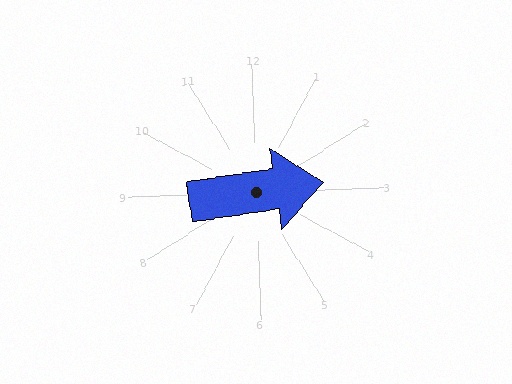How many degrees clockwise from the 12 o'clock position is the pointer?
Approximately 84 degrees.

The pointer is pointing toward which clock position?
Roughly 3 o'clock.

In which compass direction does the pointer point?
East.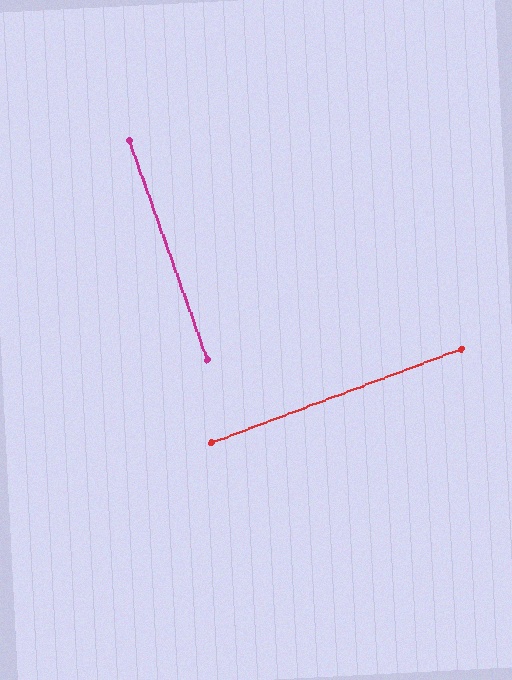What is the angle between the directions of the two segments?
Approximately 89 degrees.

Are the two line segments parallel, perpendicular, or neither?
Perpendicular — they meet at approximately 89°.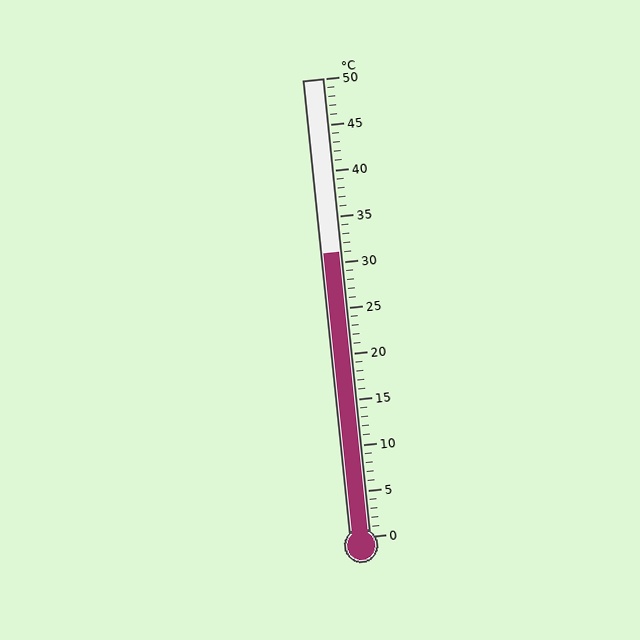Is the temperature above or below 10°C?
The temperature is above 10°C.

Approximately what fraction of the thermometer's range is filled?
The thermometer is filled to approximately 60% of its range.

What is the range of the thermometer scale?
The thermometer scale ranges from 0°C to 50°C.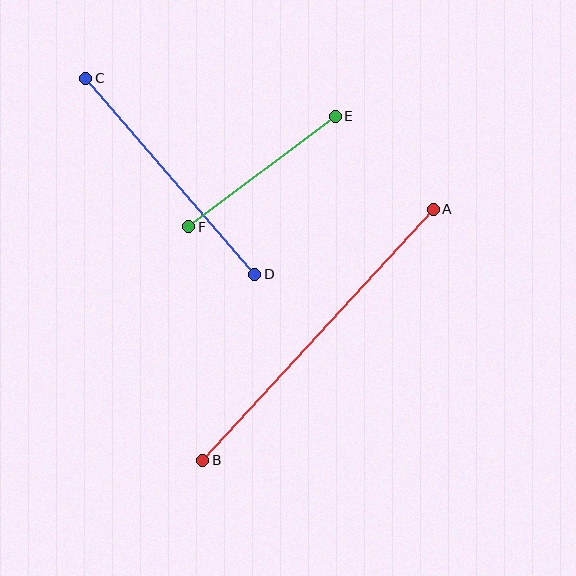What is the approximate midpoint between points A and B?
The midpoint is at approximately (318, 335) pixels.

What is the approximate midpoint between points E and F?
The midpoint is at approximately (262, 172) pixels.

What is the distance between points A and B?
The distance is approximately 340 pixels.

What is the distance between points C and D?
The distance is approximately 259 pixels.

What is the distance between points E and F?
The distance is approximately 184 pixels.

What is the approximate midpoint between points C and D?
The midpoint is at approximately (170, 176) pixels.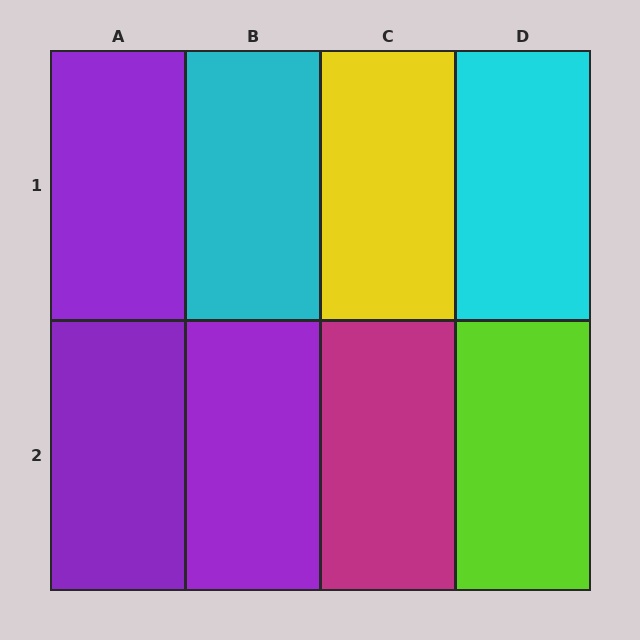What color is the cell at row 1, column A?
Purple.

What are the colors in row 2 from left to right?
Purple, purple, magenta, lime.